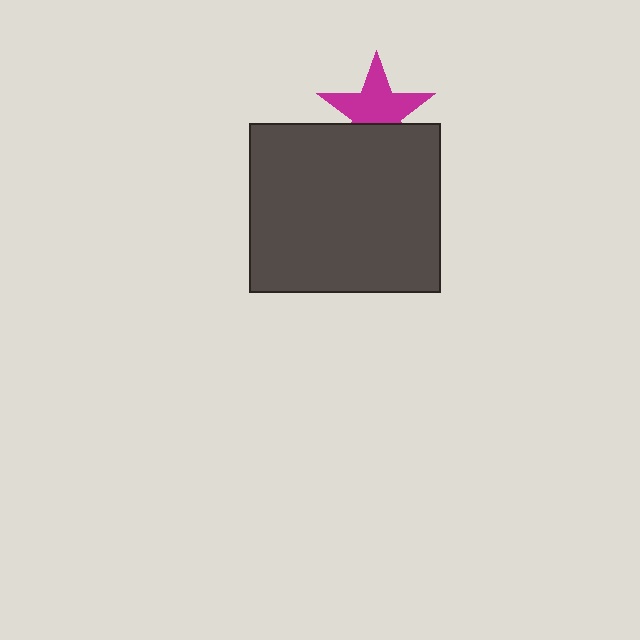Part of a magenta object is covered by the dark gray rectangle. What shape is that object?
It is a star.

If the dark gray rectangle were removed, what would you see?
You would see the complete magenta star.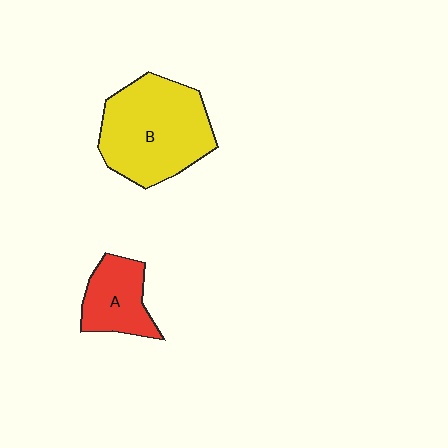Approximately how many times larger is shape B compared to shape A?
Approximately 2.1 times.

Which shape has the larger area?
Shape B (yellow).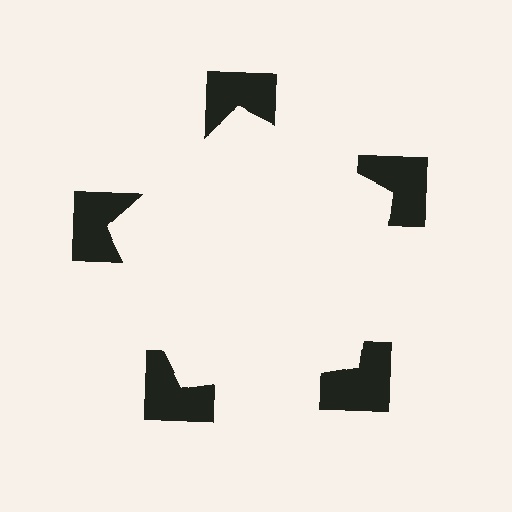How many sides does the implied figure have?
5 sides.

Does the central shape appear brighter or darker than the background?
It typically appears slightly brighter than the background, even though no actual brightness change is drawn.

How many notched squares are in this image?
There are 5 — one at each vertex of the illusory pentagon.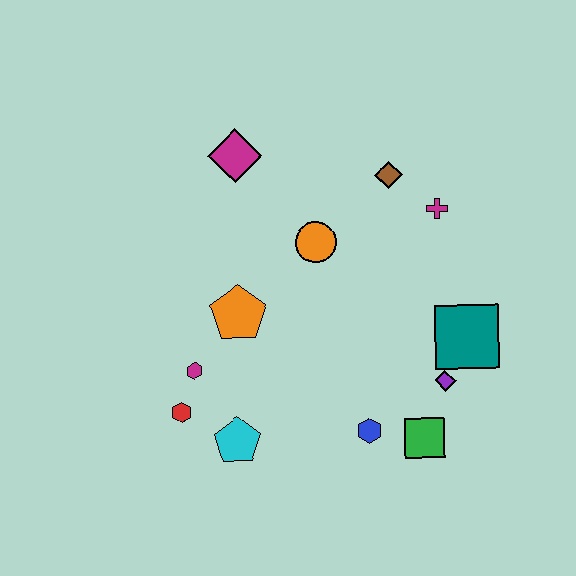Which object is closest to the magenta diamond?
The orange circle is closest to the magenta diamond.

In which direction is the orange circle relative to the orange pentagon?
The orange circle is to the right of the orange pentagon.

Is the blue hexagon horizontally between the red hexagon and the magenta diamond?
No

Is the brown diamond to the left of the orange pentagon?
No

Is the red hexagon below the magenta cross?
Yes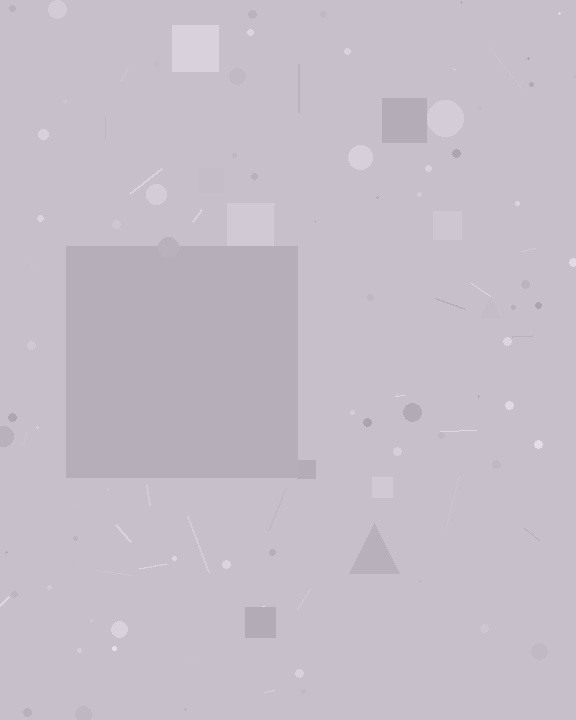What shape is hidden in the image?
A square is hidden in the image.